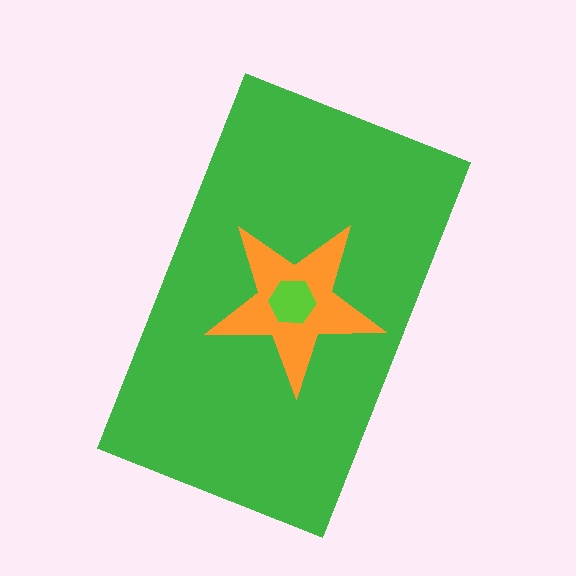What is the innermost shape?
The lime hexagon.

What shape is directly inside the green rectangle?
The orange star.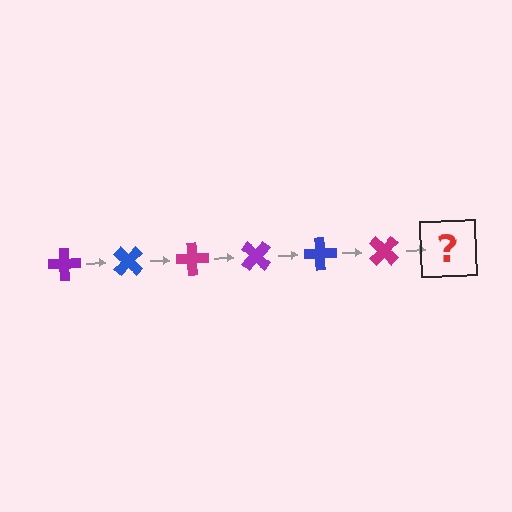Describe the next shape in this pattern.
It should be a purple cross, rotated 270 degrees from the start.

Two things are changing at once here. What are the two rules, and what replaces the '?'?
The two rules are that it rotates 45 degrees each step and the color cycles through purple, blue, and magenta. The '?' should be a purple cross, rotated 270 degrees from the start.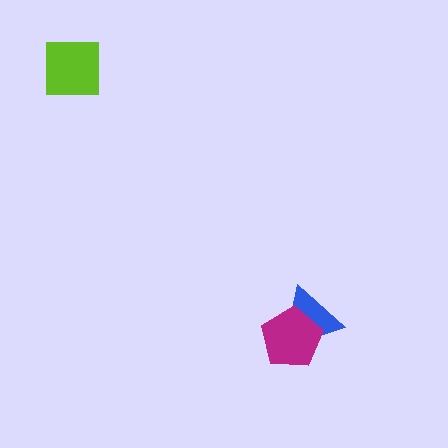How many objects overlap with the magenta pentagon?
1 object overlaps with the magenta pentagon.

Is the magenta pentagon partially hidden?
No, no other shape covers it.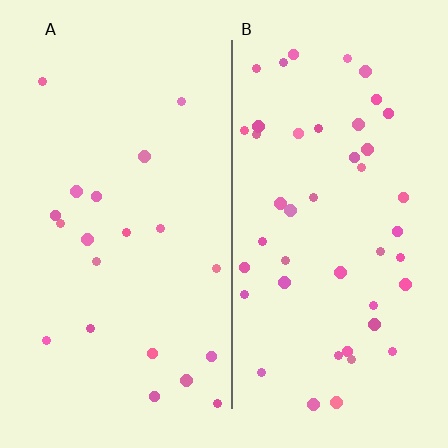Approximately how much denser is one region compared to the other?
Approximately 2.2× — region B over region A.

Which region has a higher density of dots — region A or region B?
B (the right).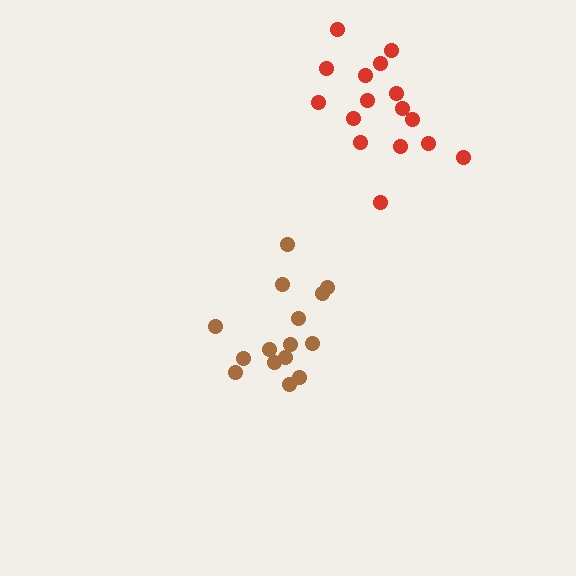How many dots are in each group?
Group 1: 15 dots, Group 2: 16 dots (31 total).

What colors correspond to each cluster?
The clusters are colored: brown, red.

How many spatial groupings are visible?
There are 2 spatial groupings.